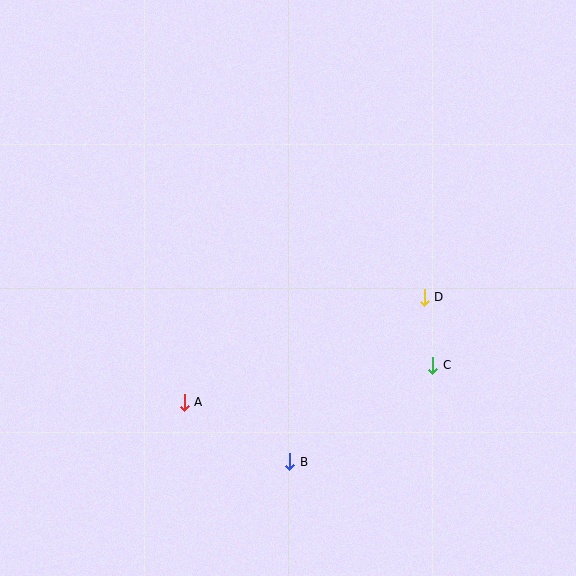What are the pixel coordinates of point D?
Point D is at (424, 297).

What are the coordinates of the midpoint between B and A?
The midpoint between B and A is at (237, 432).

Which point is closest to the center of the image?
Point D at (424, 297) is closest to the center.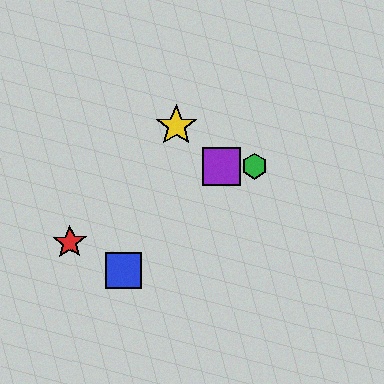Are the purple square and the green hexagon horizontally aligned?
Yes, both are at y≈166.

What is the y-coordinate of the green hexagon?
The green hexagon is at y≈166.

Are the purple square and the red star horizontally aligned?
No, the purple square is at y≈166 and the red star is at y≈243.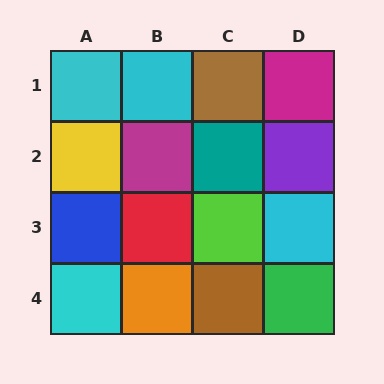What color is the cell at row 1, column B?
Cyan.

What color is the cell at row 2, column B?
Magenta.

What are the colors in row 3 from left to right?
Blue, red, lime, cyan.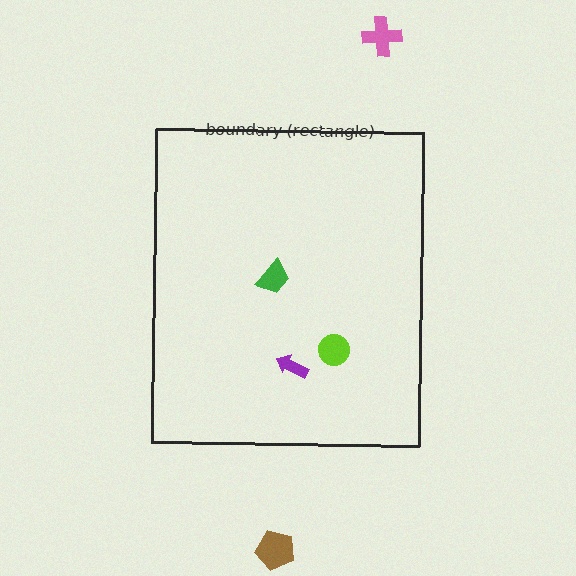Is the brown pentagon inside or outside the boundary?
Outside.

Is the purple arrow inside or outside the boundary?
Inside.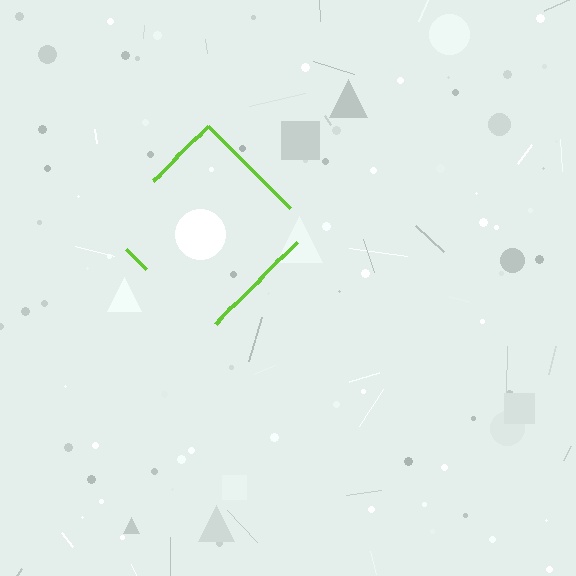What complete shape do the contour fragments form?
The contour fragments form a diamond.